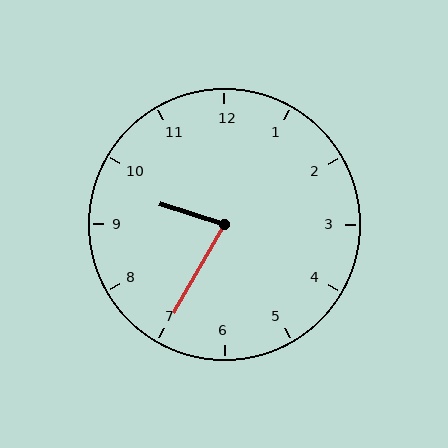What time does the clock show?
9:35.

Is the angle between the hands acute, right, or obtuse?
It is acute.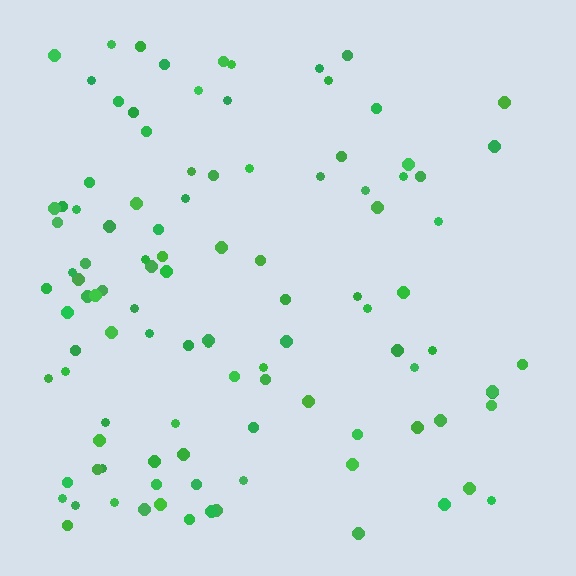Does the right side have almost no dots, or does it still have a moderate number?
Still a moderate number, just noticeably fewer than the left.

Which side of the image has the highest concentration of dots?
The left.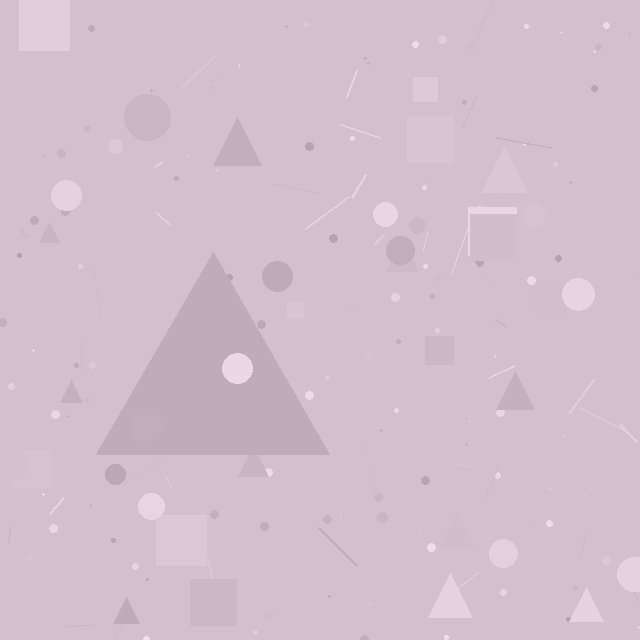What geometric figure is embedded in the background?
A triangle is embedded in the background.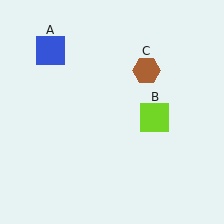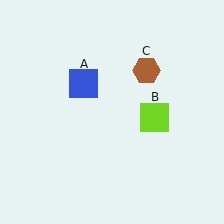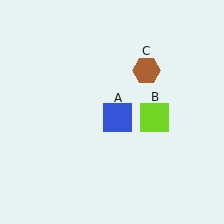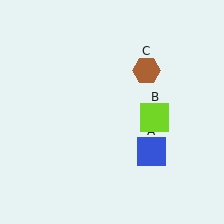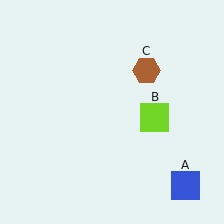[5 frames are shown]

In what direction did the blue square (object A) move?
The blue square (object A) moved down and to the right.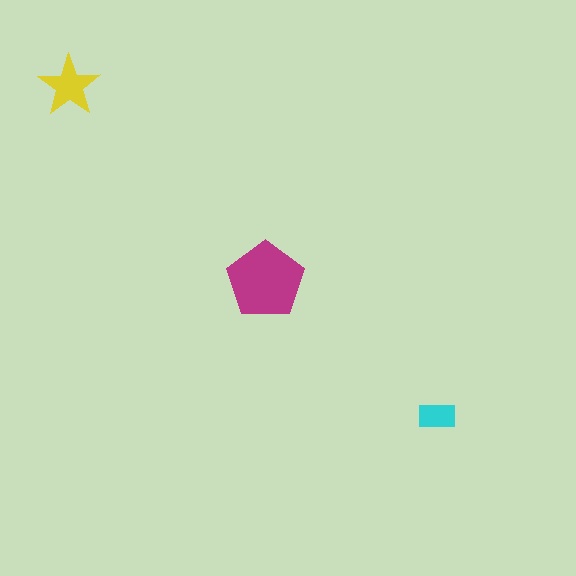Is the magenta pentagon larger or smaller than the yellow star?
Larger.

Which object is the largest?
The magenta pentagon.